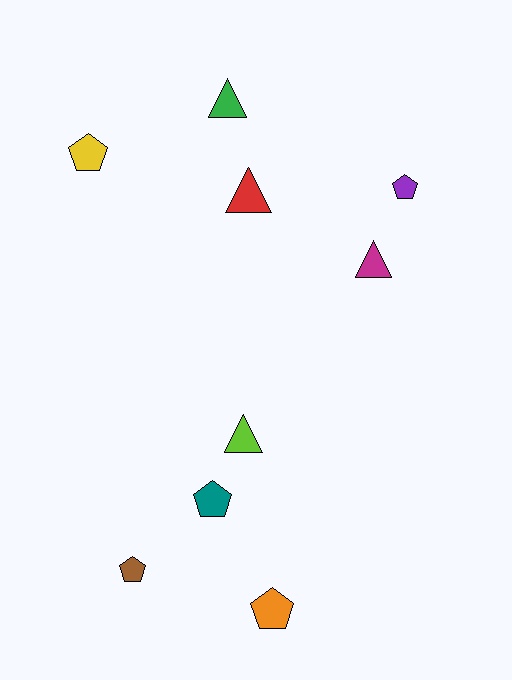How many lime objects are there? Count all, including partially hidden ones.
There is 1 lime object.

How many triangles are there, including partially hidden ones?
There are 4 triangles.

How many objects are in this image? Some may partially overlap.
There are 9 objects.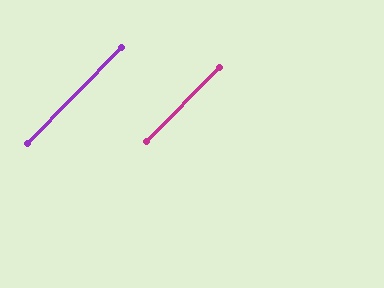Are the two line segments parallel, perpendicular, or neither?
Parallel — their directions differ by only 0.4°.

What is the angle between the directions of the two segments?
Approximately 0 degrees.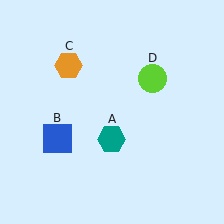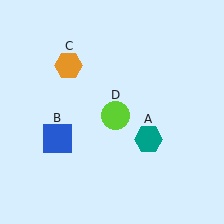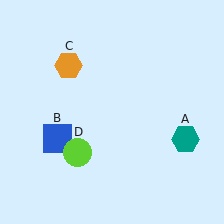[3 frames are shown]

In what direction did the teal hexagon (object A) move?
The teal hexagon (object A) moved right.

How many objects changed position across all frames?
2 objects changed position: teal hexagon (object A), lime circle (object D).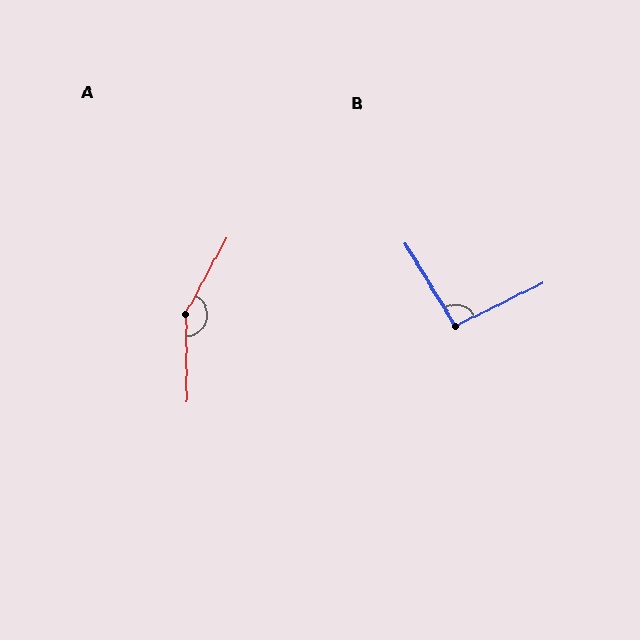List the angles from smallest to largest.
B (95°), A (151°).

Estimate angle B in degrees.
Approximately 95 degrees.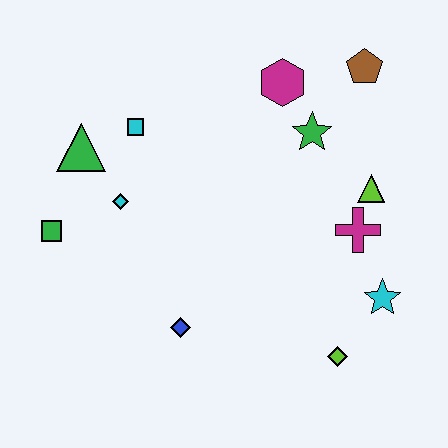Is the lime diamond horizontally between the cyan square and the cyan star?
Yes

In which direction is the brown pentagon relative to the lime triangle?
The brown pentagon is above the lime triangle.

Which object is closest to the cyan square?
The green triangle is closest to the cyan square.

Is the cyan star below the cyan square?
Yes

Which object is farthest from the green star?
The green square is farthest from the green star.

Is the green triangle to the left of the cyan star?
Yes